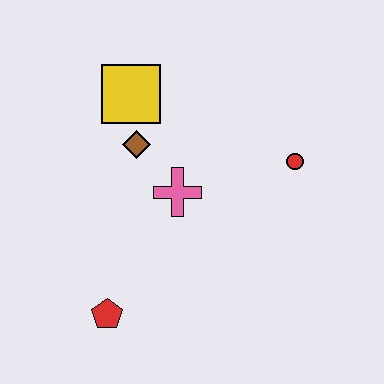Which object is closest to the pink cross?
The brown diamond is closest to the pink cross.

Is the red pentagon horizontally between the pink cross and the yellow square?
No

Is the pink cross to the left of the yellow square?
No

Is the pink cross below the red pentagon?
No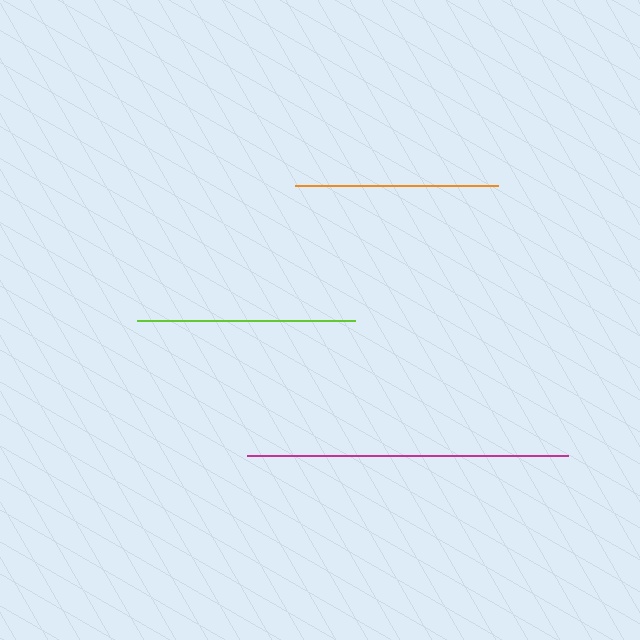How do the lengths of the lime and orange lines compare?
The lime and orange lines are approximately the same length.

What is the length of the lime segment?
The lime segment is approximately 218 pixels long.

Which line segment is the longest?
The magenta line is the longest at approximately 321 pixels.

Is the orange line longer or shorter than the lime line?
The lime line is longer than the orange line.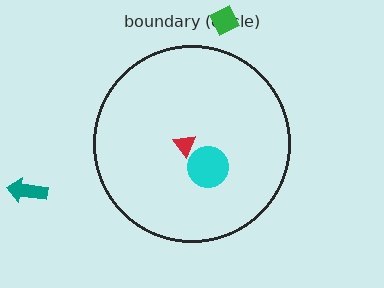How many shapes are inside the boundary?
2 inside, 2 outside.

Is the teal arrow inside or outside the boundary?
Outside.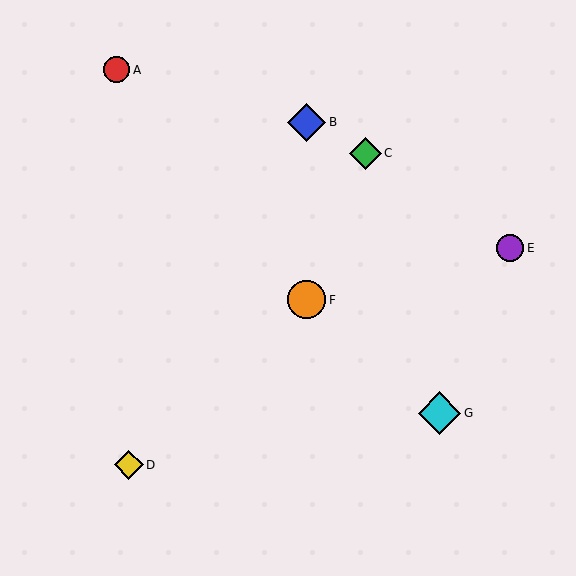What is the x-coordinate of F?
Object F is at x≈307.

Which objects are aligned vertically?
Objects B, F are aligned vertically.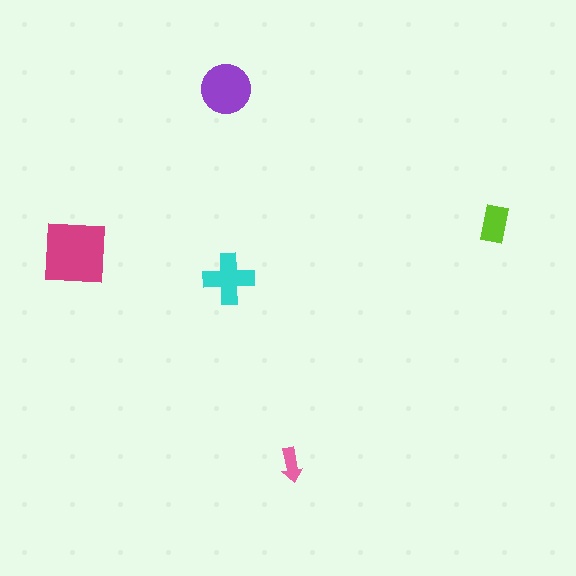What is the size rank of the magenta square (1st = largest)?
1st.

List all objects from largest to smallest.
The magenta square, the purple circle, the cyan cross, the lime rectangle, the pink arrow.